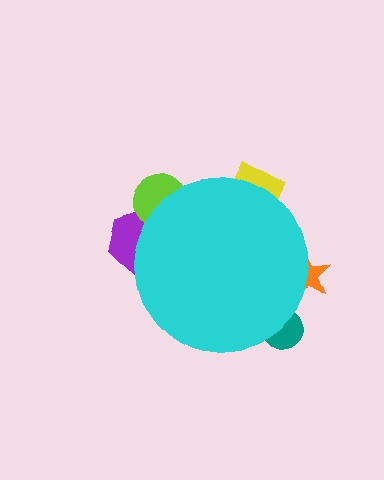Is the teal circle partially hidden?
Yes, the teal circle is partially hidden behind the cyan circle.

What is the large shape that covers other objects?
A cyan circle.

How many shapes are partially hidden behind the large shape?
5 shapes are partially hidden.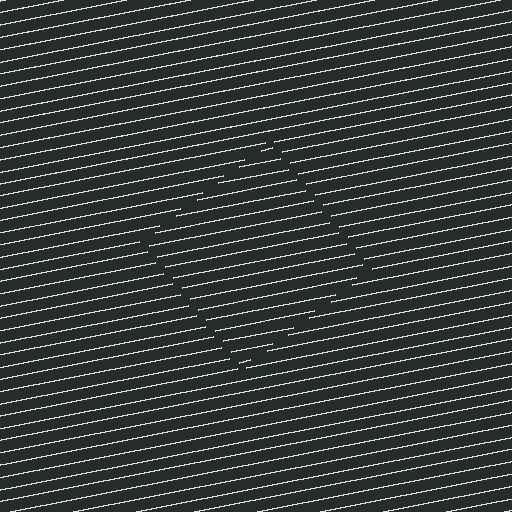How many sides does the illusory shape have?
4 sides — the line-ends trace a square.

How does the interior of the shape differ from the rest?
The interior of the shape contains the same grating, shifted by half a period — the contour is defined by the phase discontinuity where line-ends from the inner and outer gratings abut.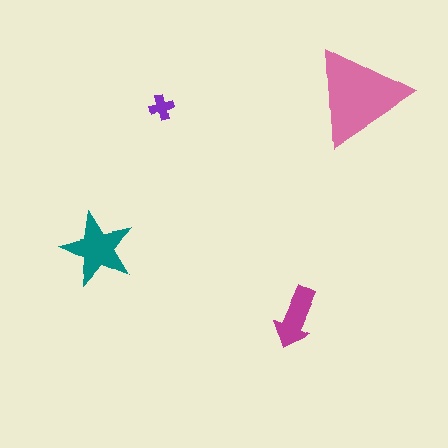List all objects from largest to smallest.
The pink triangle, the teal star, the magenta arrow, the purple cross.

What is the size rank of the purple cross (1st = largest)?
4th.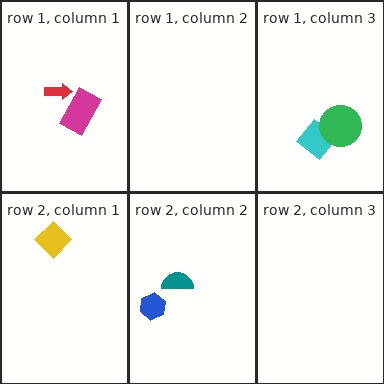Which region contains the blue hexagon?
The row 2, column 2 region.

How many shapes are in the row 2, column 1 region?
1.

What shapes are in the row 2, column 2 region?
The teal semicircle, the blue hexagon.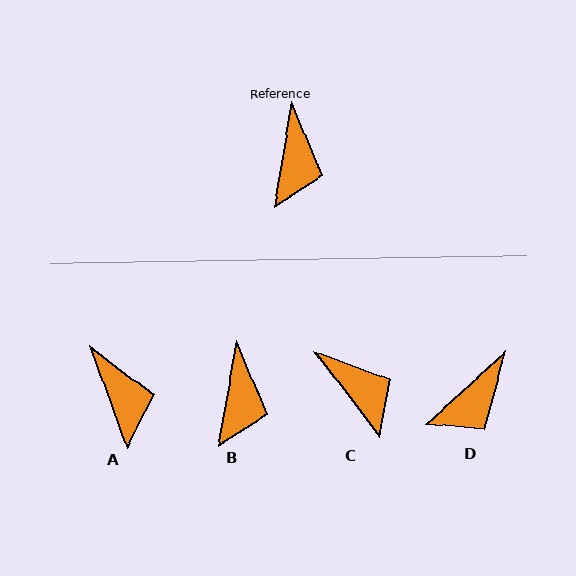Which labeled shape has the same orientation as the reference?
B.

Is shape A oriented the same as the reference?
No, it is off by about 30 degrees.